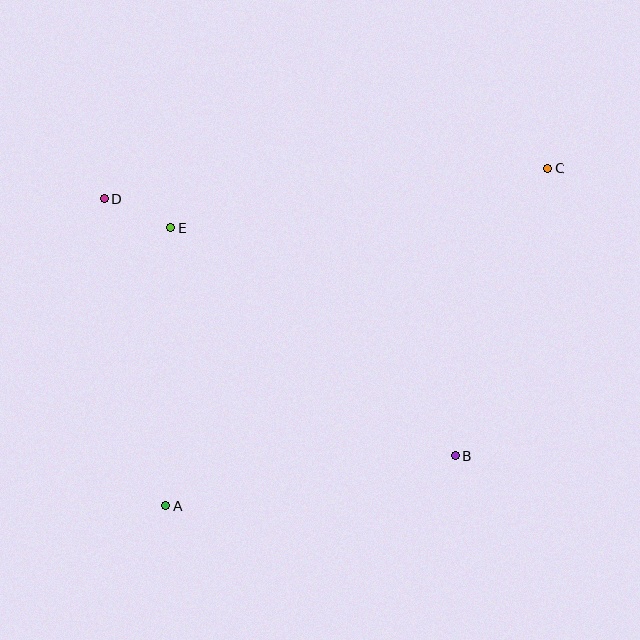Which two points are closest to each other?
Points D and E are closest to each other.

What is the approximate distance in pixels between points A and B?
The distance between A and B is approximately 293 pixels.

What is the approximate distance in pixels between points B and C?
The distance between B and C is approximately 302 pixels.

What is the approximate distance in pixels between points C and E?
The distance between C and E is approximately 382 pixels.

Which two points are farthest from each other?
Points A and C are farthest from each other.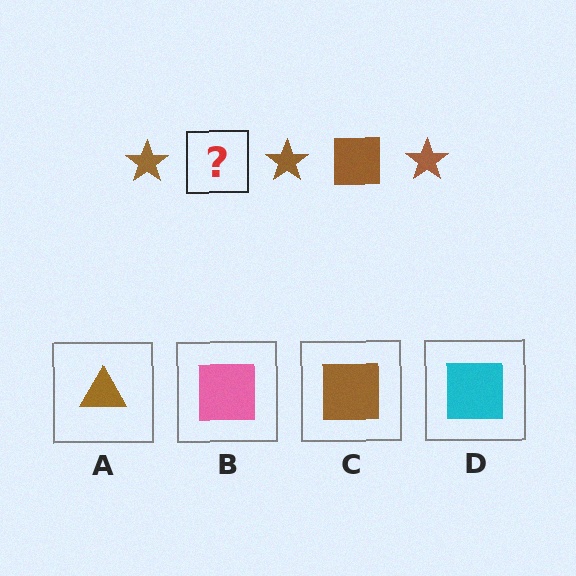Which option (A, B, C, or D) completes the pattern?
C.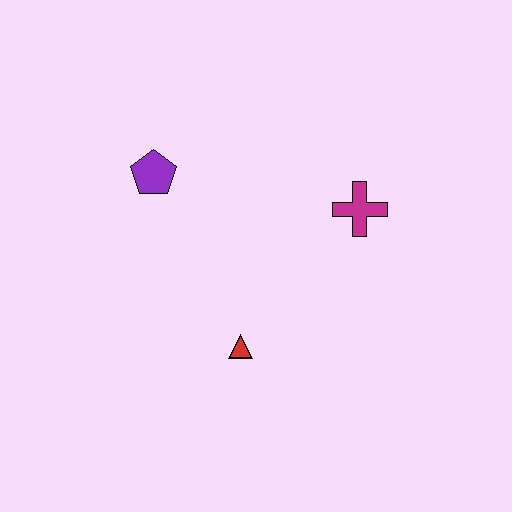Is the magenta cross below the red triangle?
No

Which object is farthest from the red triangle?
The purple pentagon is farthest from the red triangle.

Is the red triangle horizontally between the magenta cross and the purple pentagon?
Yes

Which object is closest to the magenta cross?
The red triangle is closest to the magenta cross.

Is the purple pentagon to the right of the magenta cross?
No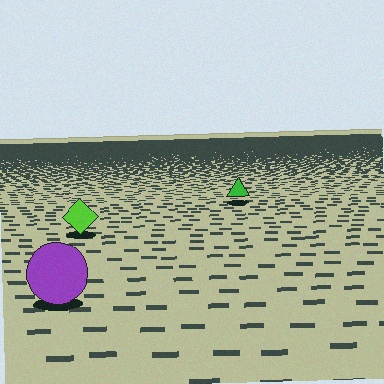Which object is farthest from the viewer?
The green triangle is farthest from the viewer. It appears smaller and the ground texture around it is denser.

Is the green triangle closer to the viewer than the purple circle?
No. The purple circle is closer — you can tell from the texture gradient: the ground texture is coarser near it.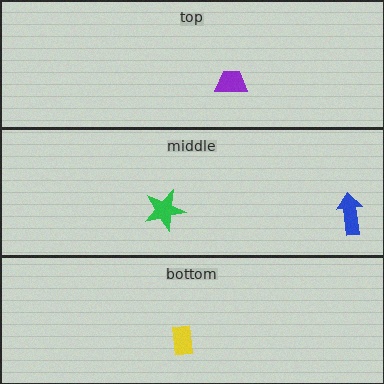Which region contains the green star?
The middle region.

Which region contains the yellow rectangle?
The bottom region.